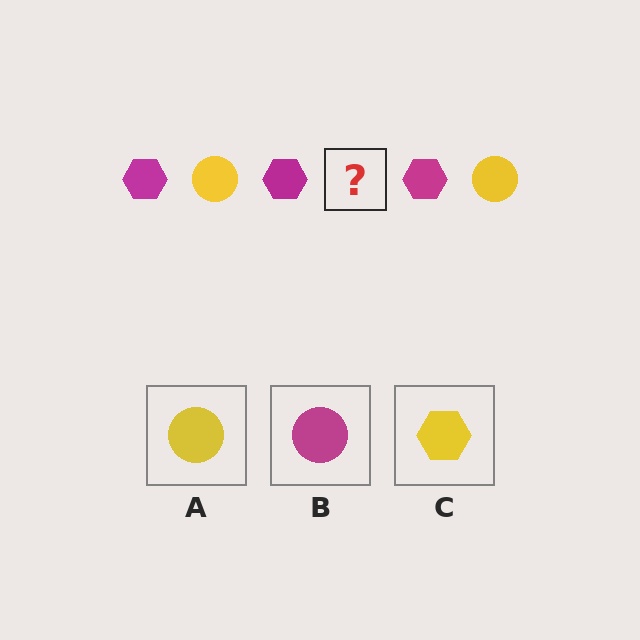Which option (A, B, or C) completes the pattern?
A.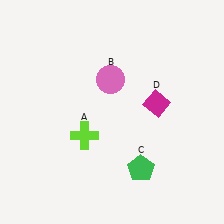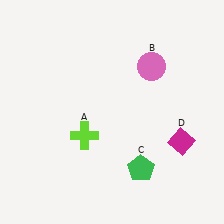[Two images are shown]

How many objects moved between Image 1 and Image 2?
2 objects moved between the two images.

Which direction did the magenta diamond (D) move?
The magenta diamond (D) moved down.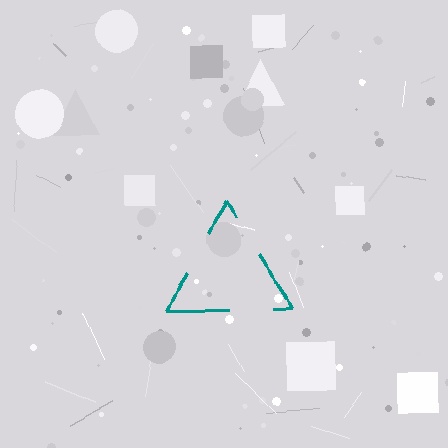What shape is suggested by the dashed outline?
The dashed outline suggests a triangle.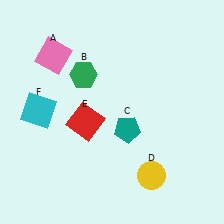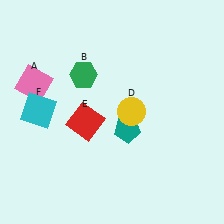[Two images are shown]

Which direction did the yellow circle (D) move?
The yellow circle (D) moved up.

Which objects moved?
The objects that moved are: the pink square (A), the yellow circle (D).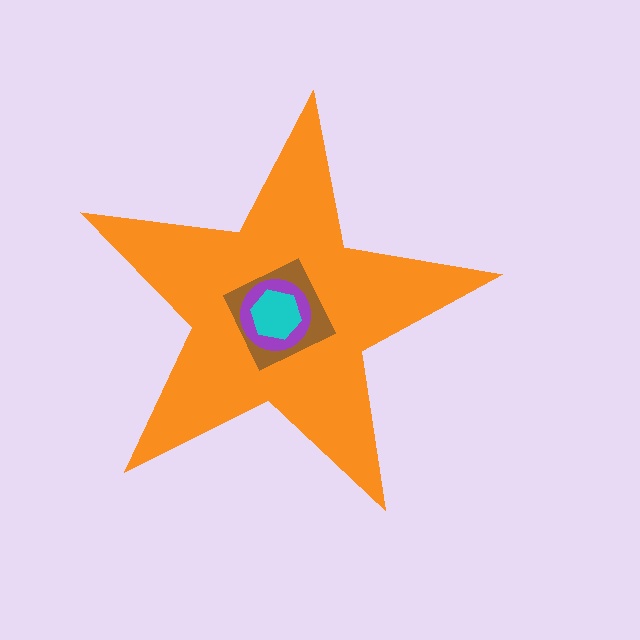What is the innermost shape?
The cyan hexagon.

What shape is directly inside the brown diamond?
The purple circle.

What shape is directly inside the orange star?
The brown diamond.